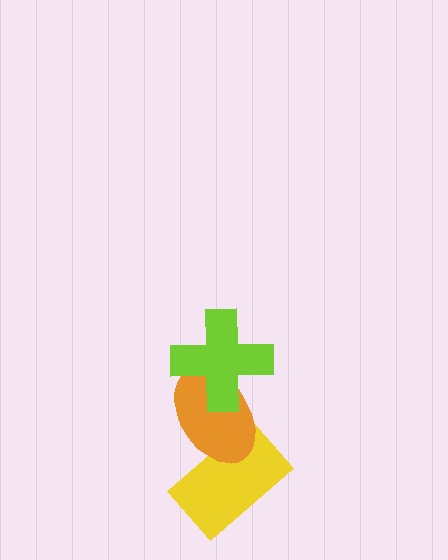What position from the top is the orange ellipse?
The orange ellipse is 2nd from the top.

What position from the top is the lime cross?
The lime cross is 1st from the top.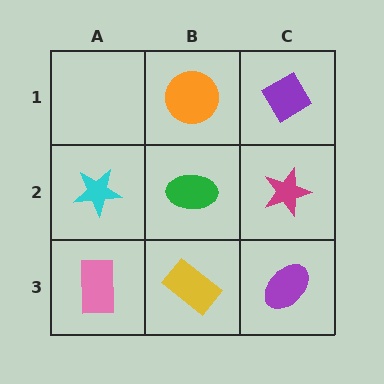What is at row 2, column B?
A green ellipse.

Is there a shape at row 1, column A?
No, that cell is empty.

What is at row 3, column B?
A yellow rectangle.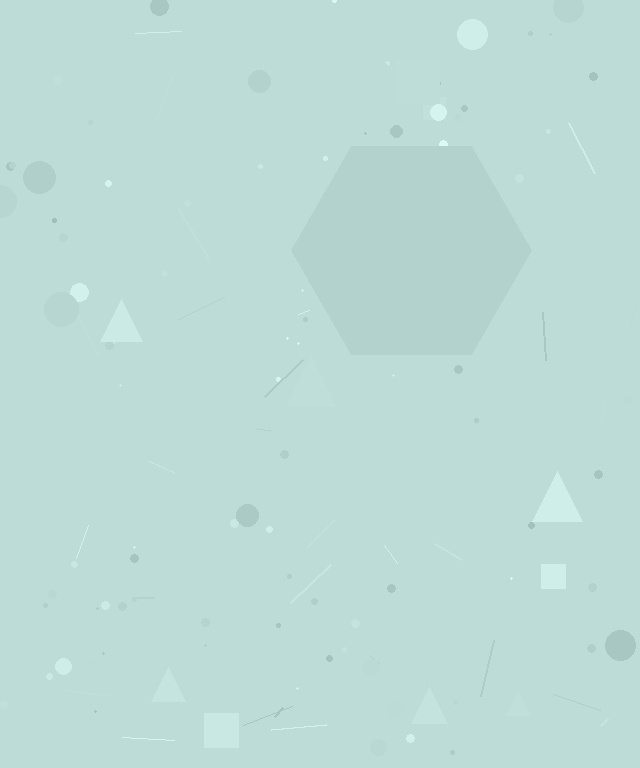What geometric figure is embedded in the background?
A hexagon is embedded in the background.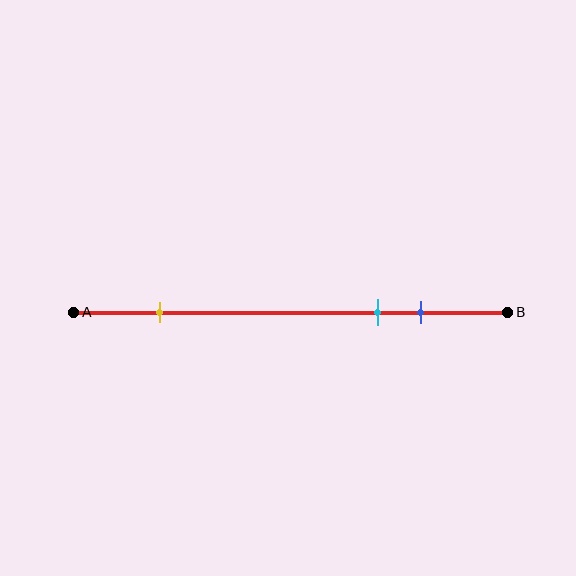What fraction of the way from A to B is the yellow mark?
The yellow mark is approximately 20% (0.2) of the way from A to B.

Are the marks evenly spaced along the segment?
No, the marks are not evenly spaced.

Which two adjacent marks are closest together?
The cyan and blue marks are the closest adjacent pair.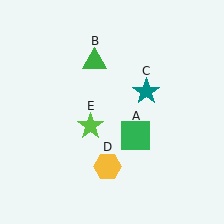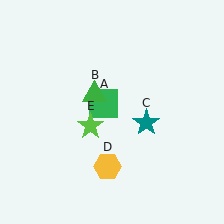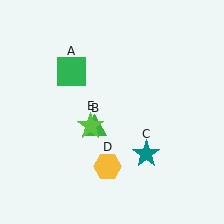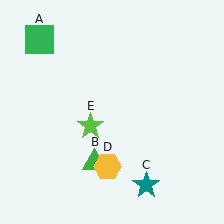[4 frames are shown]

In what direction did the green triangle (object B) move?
The green triangle (object B) moved down.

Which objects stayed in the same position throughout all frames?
Yellow hexagon (object D) and lime star (object E) remained stationary.